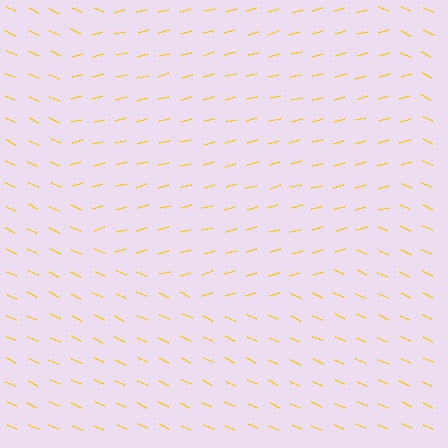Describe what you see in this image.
The image is filled with small yellow line segments. A circle region in the image has lines oriented differently from the surrounding lines, creating a visible texture boundary.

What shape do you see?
I see a circle.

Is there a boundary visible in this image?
Yes, there is a texture boundary formed by a change in line orientation.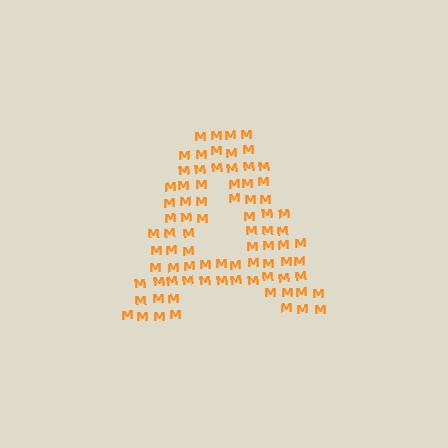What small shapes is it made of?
It is made of small letter M's.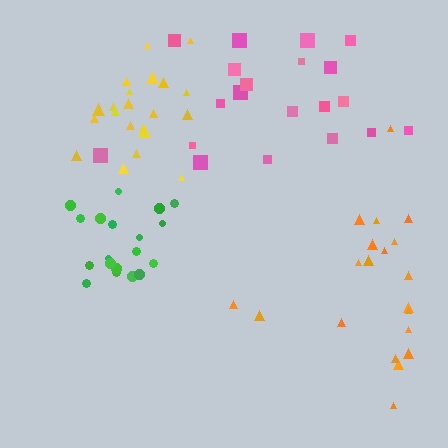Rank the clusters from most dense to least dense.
green, yellow, pink, orange.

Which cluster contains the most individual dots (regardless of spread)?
Yellow (21).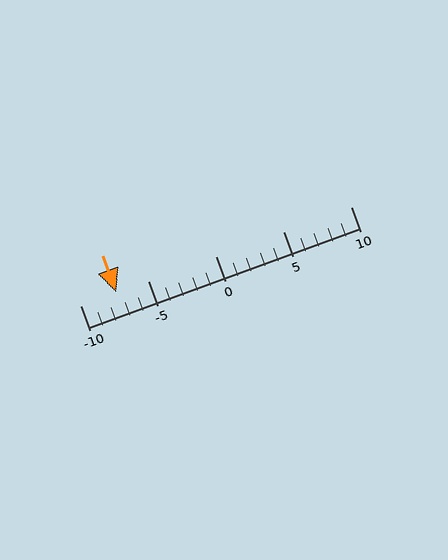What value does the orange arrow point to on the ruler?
The orange arrow points to approximately -7.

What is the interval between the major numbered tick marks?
The major tick marks are spaced 5 units apart.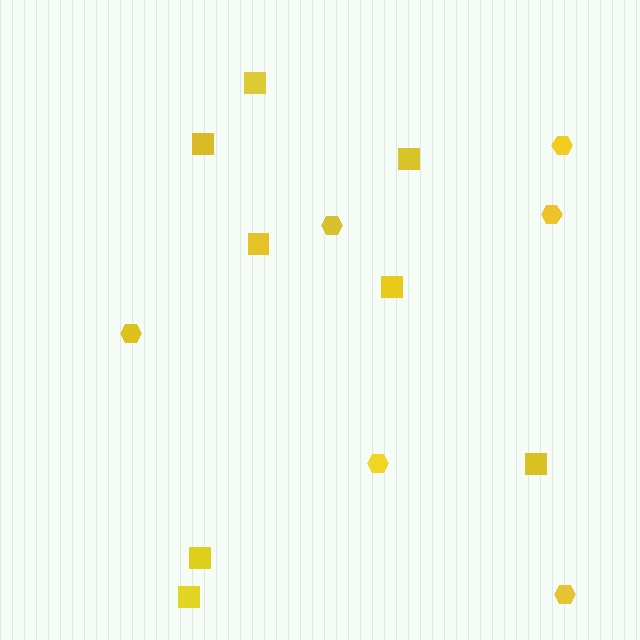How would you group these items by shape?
There are 2 groups: one group of hexagons (6) and one group of squares (8).